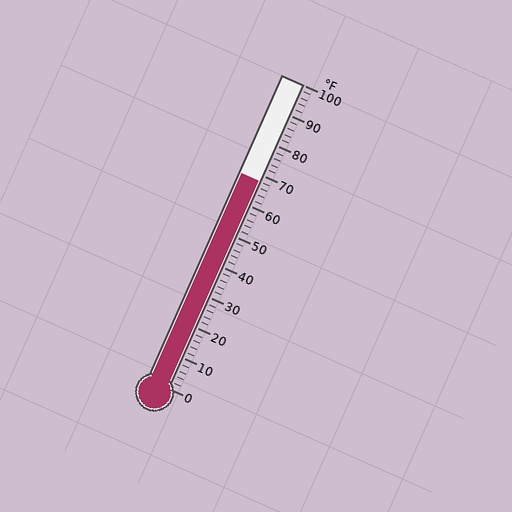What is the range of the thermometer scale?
The thermometer scale ranges from 0°F to 100°F.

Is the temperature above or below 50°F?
The temperature is above 50°F.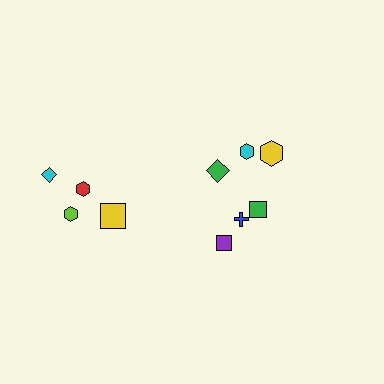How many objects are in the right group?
There are 6 objects.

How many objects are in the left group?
There are 4 objects.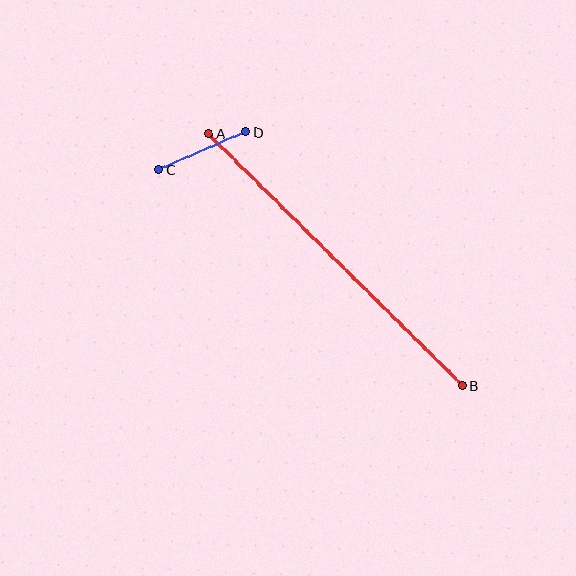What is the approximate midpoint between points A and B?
The midpoint is at approximately (335, 260) pixels.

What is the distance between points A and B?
The distance is approximately 357 pixels.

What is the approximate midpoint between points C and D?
The midpoint is at approximately (202, 151) pixels.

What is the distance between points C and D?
The distance is approximately 94 pixels.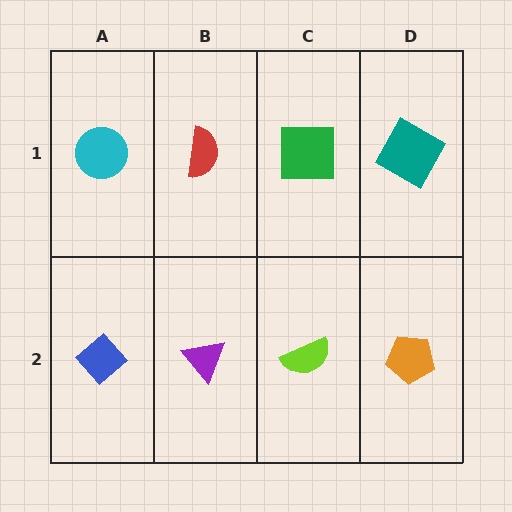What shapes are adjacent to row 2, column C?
A green square (row 1, column C), a purple triangle (row 2, column B), an orange pentagon (row 2, column D).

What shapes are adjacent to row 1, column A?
A blue diamond (row 2, column A), a red semicircle (row 1, column B).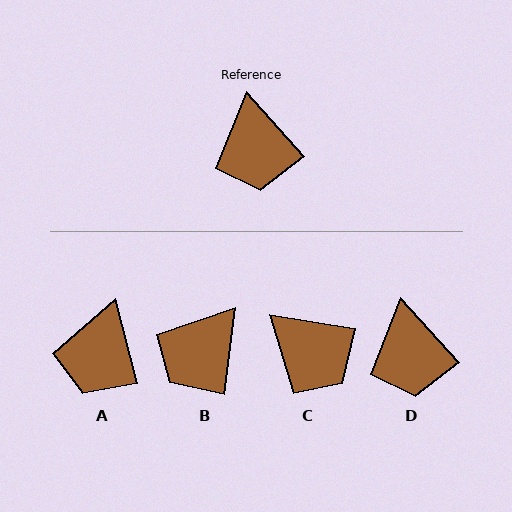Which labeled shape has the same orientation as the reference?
D.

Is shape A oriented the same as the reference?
No, it is off by about 27 degrees.